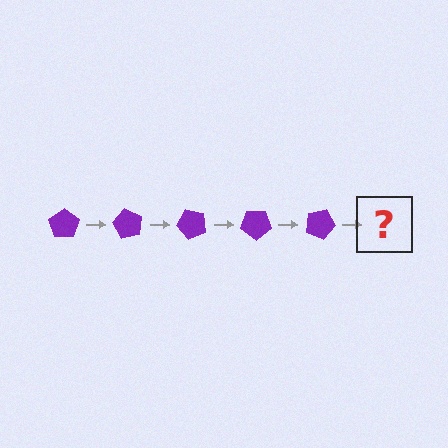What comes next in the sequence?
The next element should be a purple pentagon rotated 300 degrees.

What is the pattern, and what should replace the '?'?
The pattern is that the pentagon rotates 60 degrees each step. The '?' should be a purple pentagon rotated 300 degrees.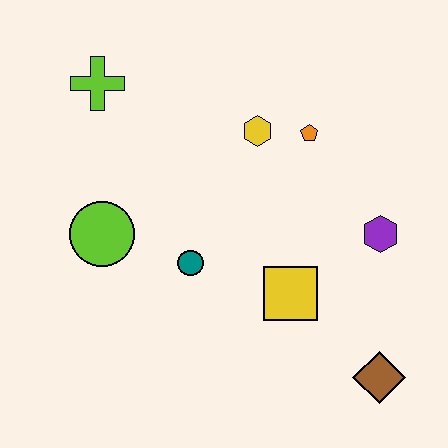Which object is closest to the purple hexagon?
The yellow square is closest to the purple hexagon.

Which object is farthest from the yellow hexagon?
The brown diamond is farthest from the yellow hexagon.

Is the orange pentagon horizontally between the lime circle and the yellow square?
No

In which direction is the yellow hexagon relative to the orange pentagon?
The yellow hexagon is to the left of the orange pentagon.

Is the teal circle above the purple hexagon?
No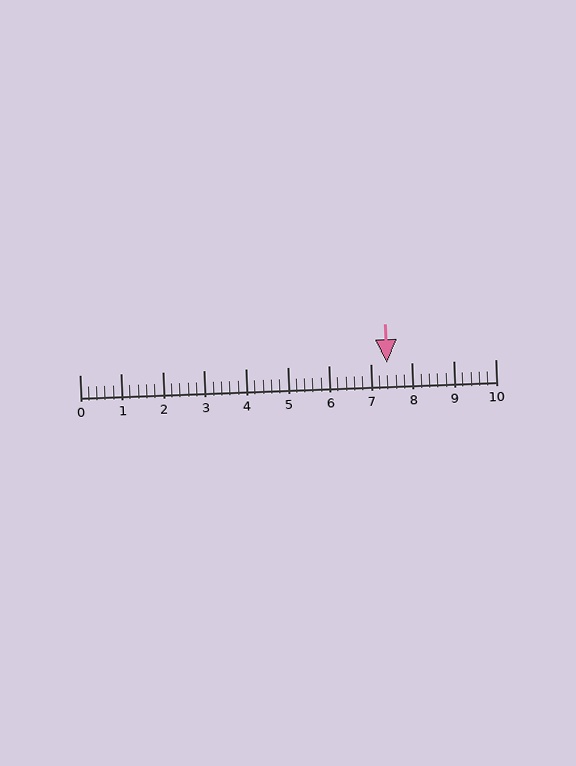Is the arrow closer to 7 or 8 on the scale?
The arrow is closer to 7.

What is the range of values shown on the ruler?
The ruler shows values from 0 to 10.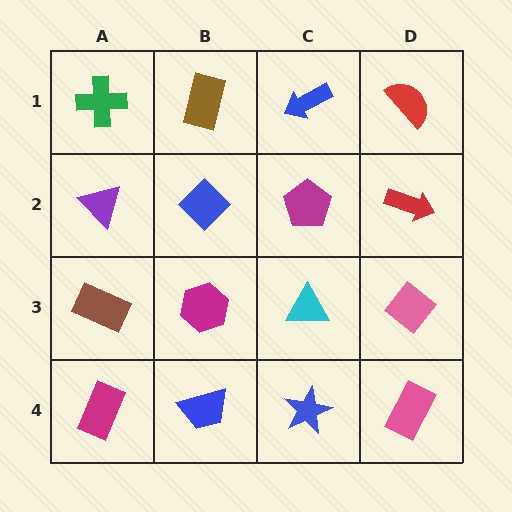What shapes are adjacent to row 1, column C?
A magenta pentagon (row 2, column C), a brown rectangle (row 1, column B), a red semicircle (row 1, column D).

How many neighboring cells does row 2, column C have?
4.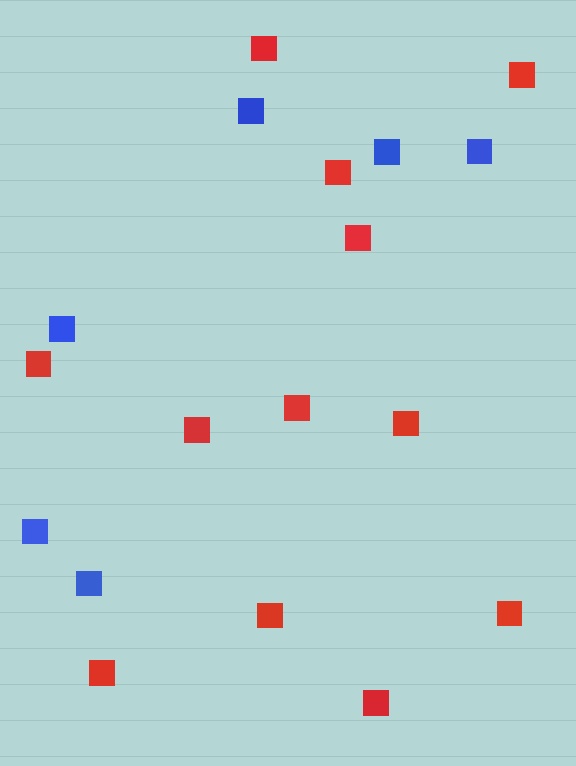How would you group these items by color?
There are 2 groups: one group of red squares (12) and one group of blue squares (6).